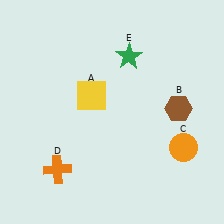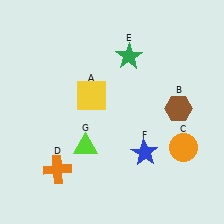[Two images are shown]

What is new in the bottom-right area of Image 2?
A blue star (F) was added in the bottom-right area of Image 2.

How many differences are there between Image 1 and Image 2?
There are 2 differences between the two images.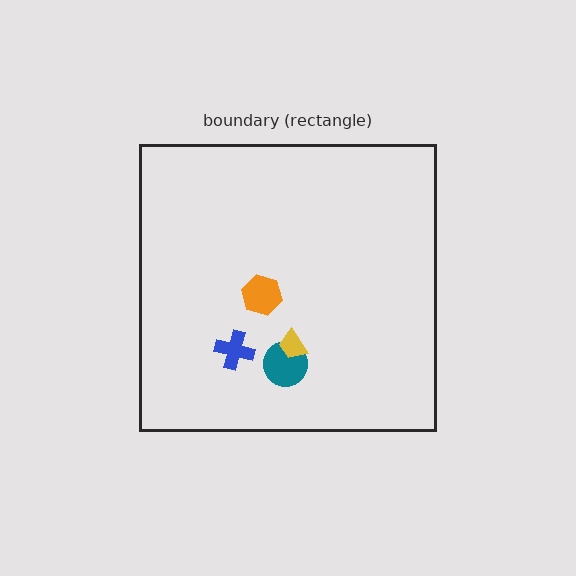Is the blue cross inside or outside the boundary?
Inside.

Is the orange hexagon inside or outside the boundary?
Inside.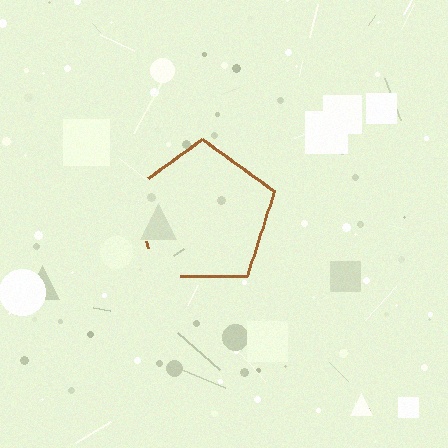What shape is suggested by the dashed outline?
The dashed outline suggests a pentagon.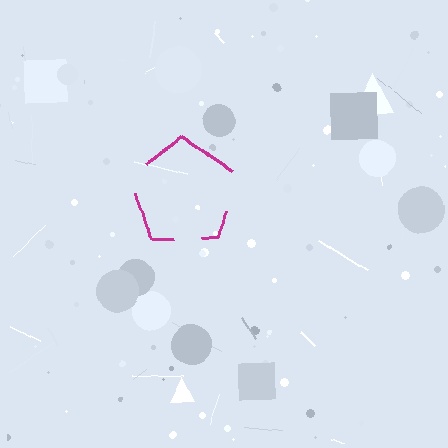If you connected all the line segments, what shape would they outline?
They would outline a pentagon.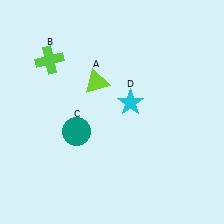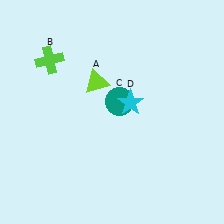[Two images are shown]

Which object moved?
The teal circle (C) moved right.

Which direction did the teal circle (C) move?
The teal circle (C) moved right.